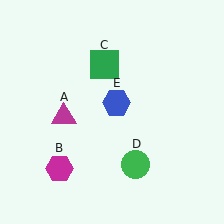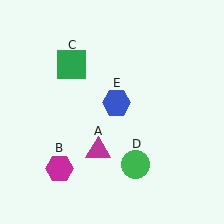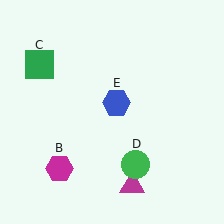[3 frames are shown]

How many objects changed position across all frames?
2 objects changed position: magenta triangle (object A), green square (object C).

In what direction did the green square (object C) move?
The green square (object C) moved left.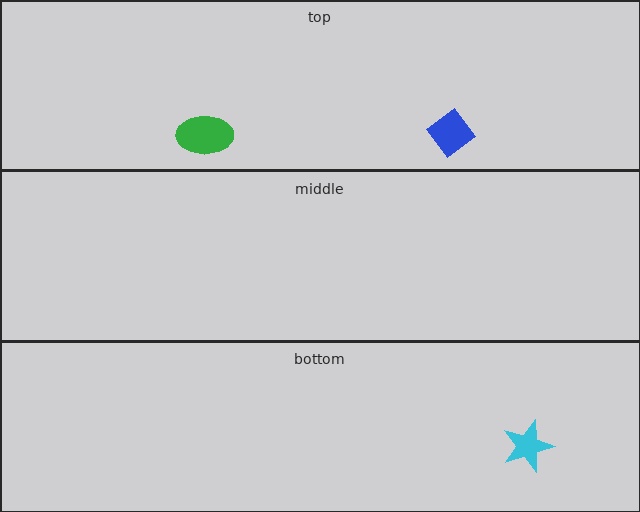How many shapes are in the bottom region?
1.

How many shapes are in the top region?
2.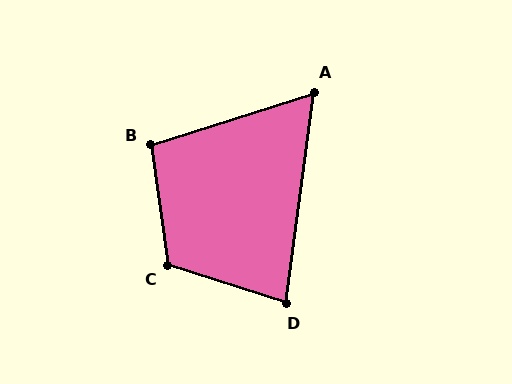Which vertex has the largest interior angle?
C, at approximately 115 degrees.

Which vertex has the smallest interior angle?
A, at approximately 65 degrees.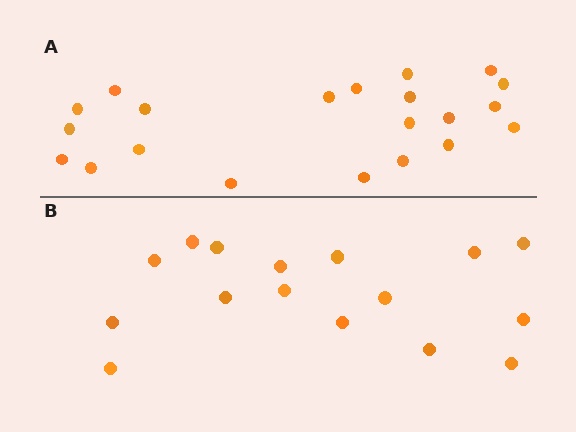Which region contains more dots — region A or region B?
Region A (the top region) has more dots.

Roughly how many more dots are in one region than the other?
Region A has about 5 more dots than region B.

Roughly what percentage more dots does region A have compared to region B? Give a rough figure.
About 30% more.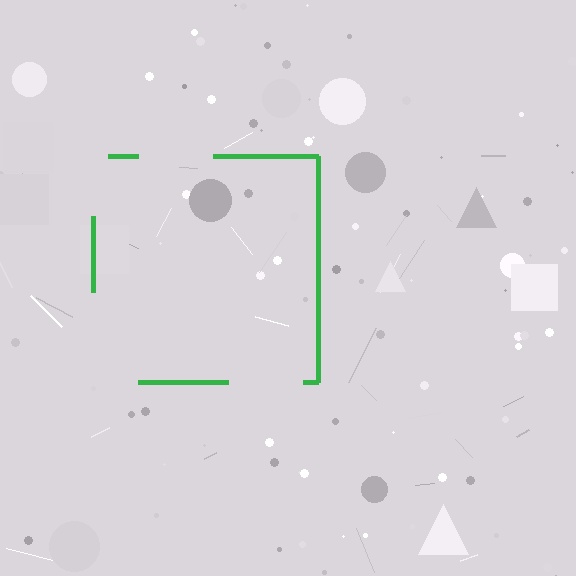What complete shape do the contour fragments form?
The contour fragments form a square.